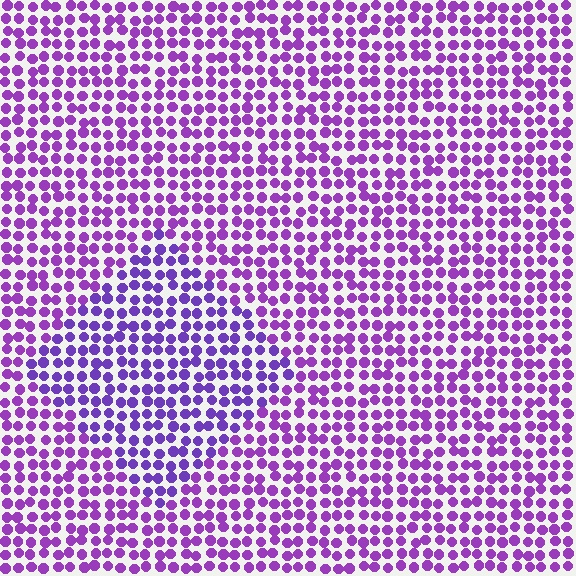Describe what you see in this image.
The image is filled with small purple elements in a uniform arrangement. A diamond-shaped region is visible where the elements are tinted to a slightly different hue, forming a subtle color boundary.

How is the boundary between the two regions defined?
The boundary is defined purely by a slight shift in hue (about 20 degrees). Spacing, size, and orientation are identical on both sides.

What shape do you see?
I see a diamond.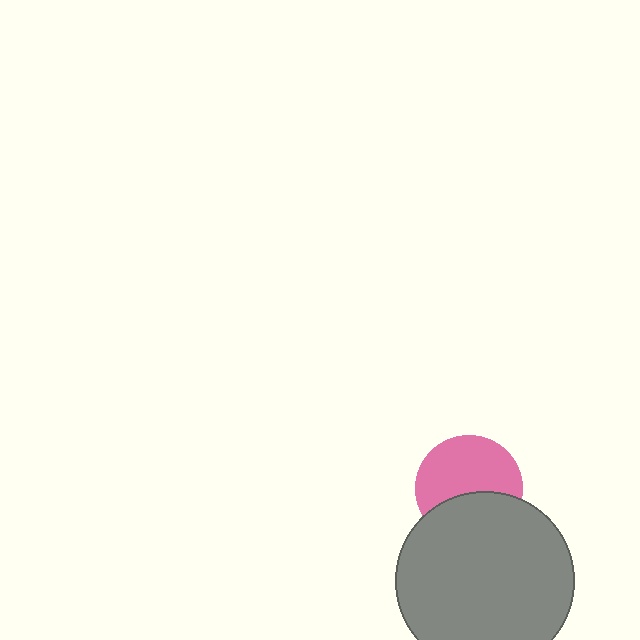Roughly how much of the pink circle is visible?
About half of it is visible (roughly 61%).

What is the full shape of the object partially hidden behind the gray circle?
The partially hidden object is a pink circle.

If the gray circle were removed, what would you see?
You would see the complete pink circle.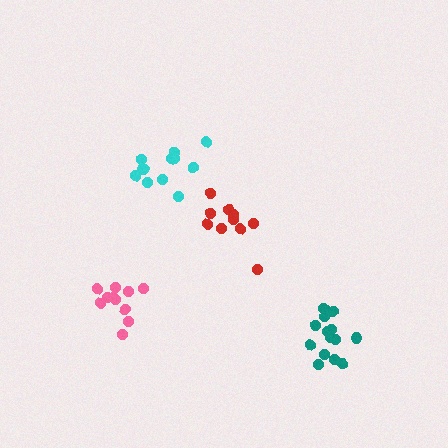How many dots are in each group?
Group 1: 10 dots, Group 2: 12 dots, Group 3: 15 dots, Group 4: 11 dots (48 total).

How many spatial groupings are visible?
There are 4 spatial groupings.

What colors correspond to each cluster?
The clusters are colored: red, cyan, teal, pink.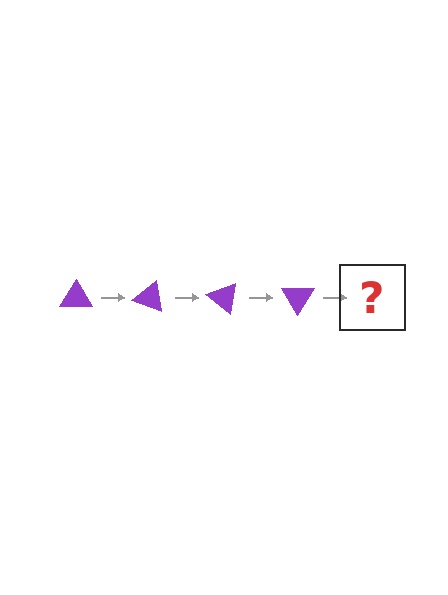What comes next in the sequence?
The next element should be a purple triangle rotated 80 degrees.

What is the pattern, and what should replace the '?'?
The pattern is that the triangle rotates 20 degrees each step. The '?' should be a purple triangle rotated 80 degrees.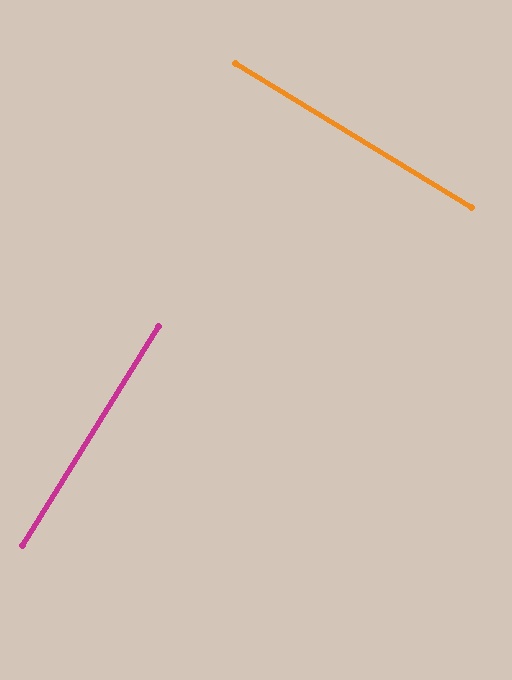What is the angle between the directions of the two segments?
Approximately 89 degrees.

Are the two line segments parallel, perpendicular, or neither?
Perpendicular — they meet at approximately 89°.